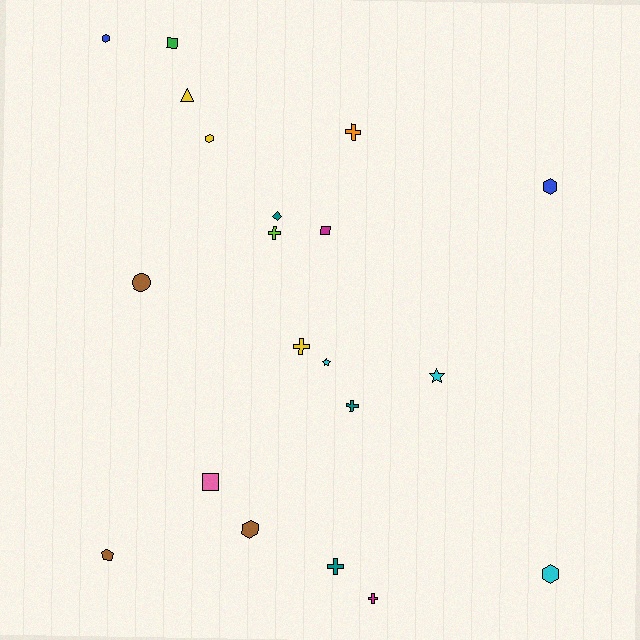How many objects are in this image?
There are 20 objects.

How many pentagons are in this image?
There is 1 pentagon.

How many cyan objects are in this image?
There are 3 cyan objects.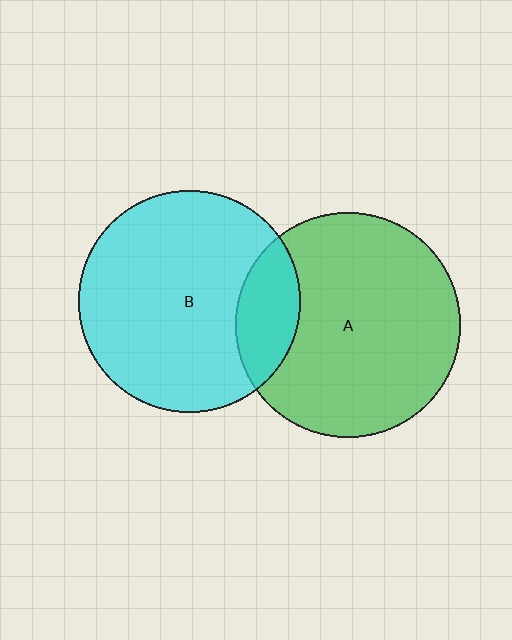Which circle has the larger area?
Circle A (green).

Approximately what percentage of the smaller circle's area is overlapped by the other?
Approximately 15%.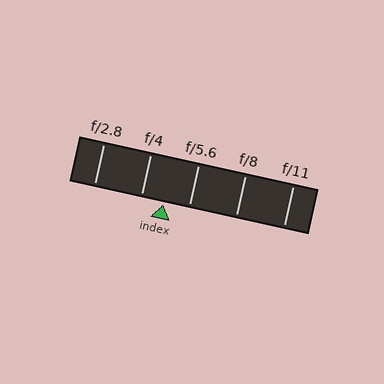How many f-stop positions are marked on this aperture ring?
There are 5 f-stop positions marked.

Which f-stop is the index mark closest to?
The index mark is closest to f/4.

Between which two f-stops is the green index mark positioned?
The index mark is between f/4 and f/5.6.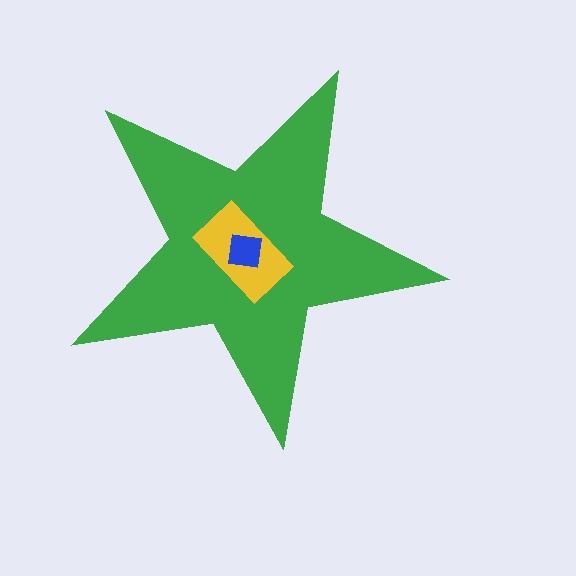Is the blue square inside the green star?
Yes.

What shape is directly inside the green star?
The yellow rectangle.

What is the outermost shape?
The green star.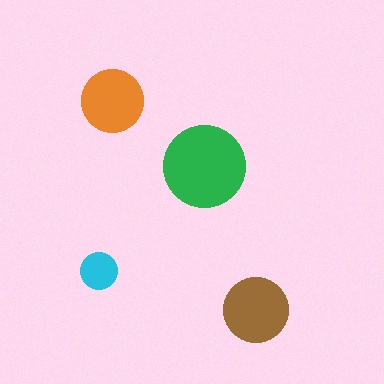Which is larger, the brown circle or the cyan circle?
The brown one.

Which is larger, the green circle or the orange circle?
The green one.